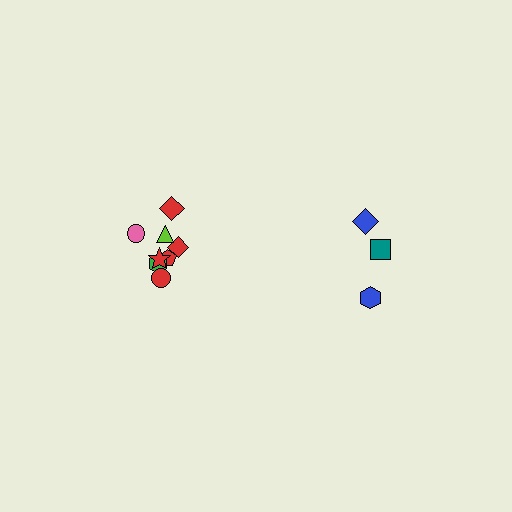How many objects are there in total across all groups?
There are 11 objects.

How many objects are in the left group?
There are 8 objects.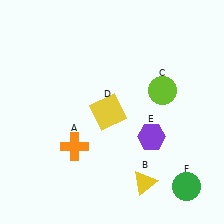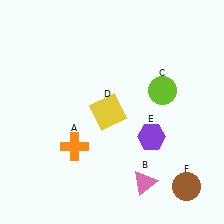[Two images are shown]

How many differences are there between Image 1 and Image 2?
There are 2 differences between the two images.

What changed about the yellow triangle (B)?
In Image 1, B is yellow. In Image 2, it changed to pink.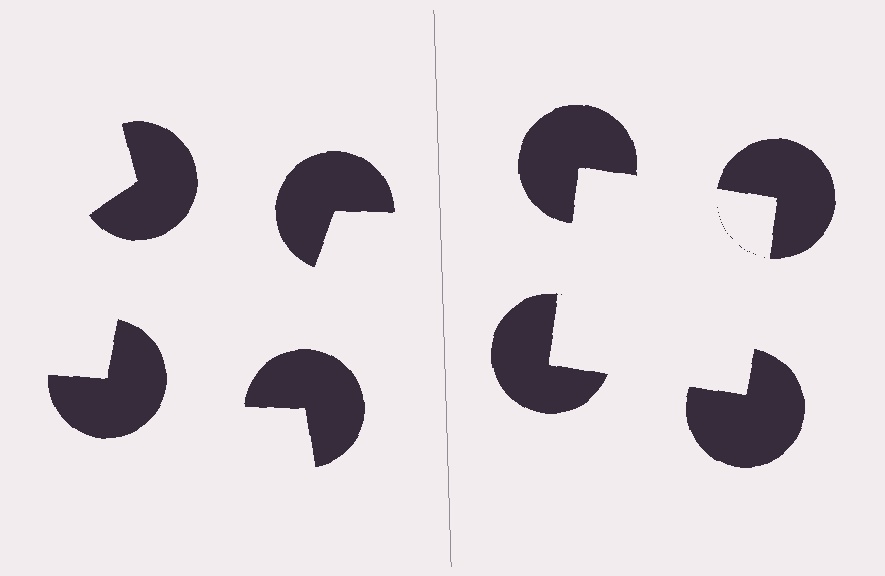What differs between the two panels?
The pac-man discs are positioned identically on both sides; only the wedge orientations differ. On the right they align to a square; on the left they are misaligned.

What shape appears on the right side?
An illusory square.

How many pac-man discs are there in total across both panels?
8 — 4 on each side.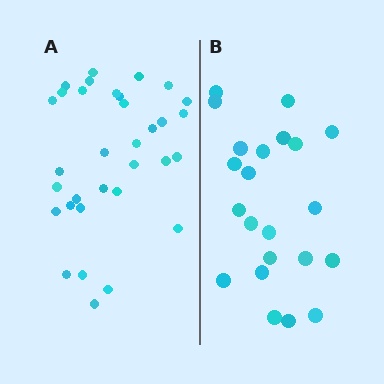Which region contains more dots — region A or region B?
Region A (the left region) has more dots.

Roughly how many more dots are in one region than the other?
Region A has roughly 12 or so more dots than region B.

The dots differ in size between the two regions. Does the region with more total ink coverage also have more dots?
No. Region B has more total ink coverage because its dots are larger, but region A actually contains more individual dots. Total area can be misleading — the number of items is what matters here.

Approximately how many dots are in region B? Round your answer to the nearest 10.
About 20 dots. (The exact count is 22, which rounds to 20.)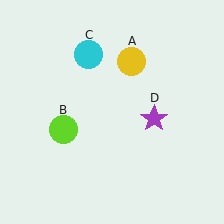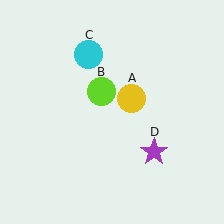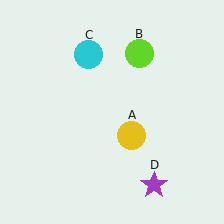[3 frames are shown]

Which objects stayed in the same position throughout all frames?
Cyan circle (object C) remained stationary.